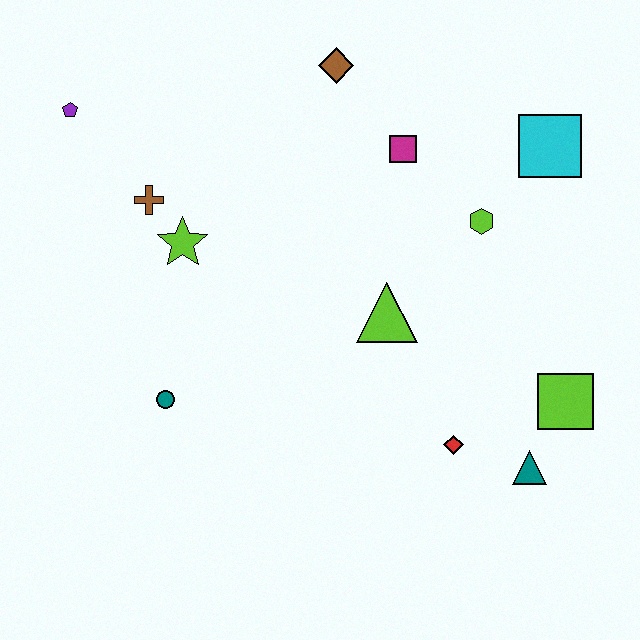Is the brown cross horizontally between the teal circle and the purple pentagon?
Yes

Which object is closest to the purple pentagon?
The brown cross is closest to the purple pentagon.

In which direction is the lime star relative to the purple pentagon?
The lime star is below the purple pentagon.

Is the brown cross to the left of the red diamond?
Yes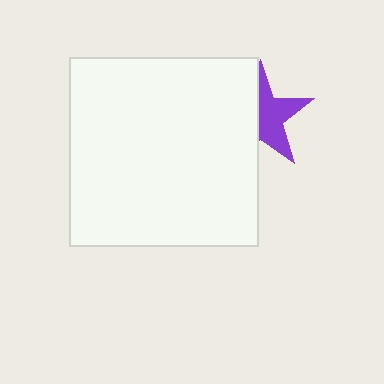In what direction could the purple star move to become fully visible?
The purple star could move right. That would shift it out from behind the white square entirely.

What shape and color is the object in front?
The object in front is a white square.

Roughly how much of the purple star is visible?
About half of it is visible (roughly 52%).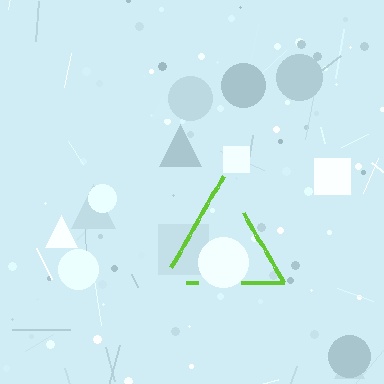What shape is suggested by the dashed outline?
The dashed outline suggests a triangle.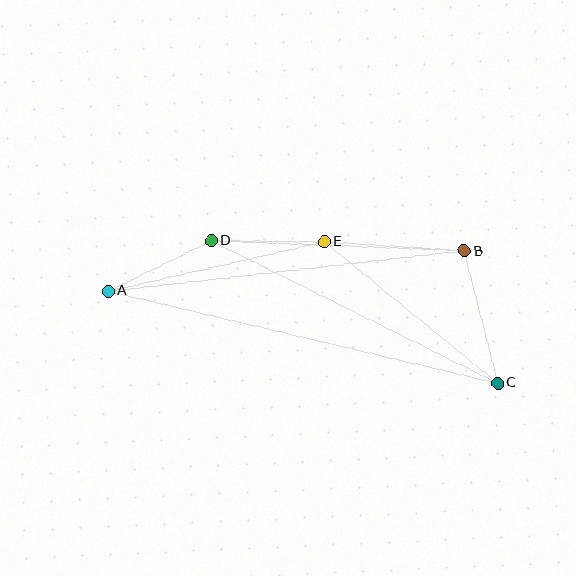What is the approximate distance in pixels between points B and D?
The distance between B and D is approximately 254 pixels.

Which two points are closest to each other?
Points D and E are closest to each other.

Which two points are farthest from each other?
Points A and C are farthest from each other.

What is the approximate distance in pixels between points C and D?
The distance between C and D is approximately 320 pixels.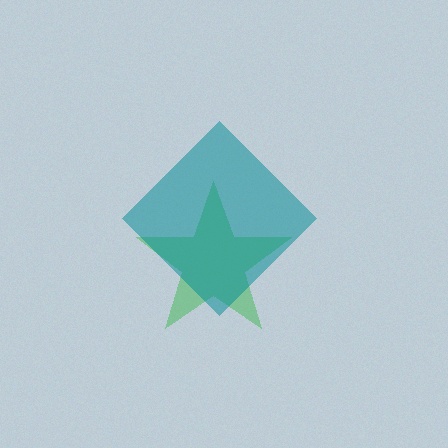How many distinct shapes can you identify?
There are 2 distinct shapes: a green star, a teal diamond.